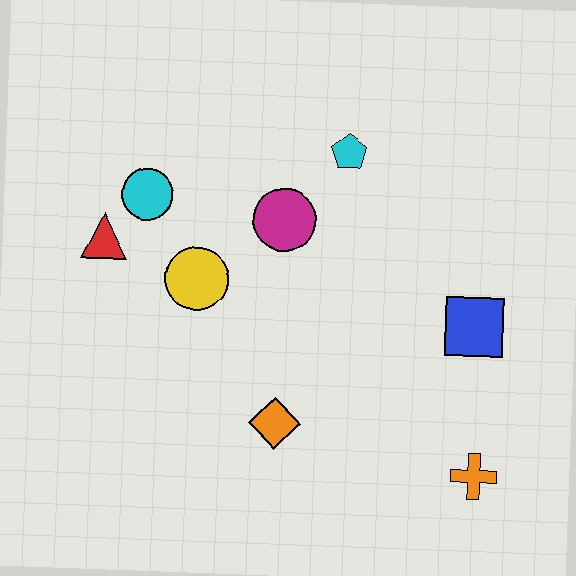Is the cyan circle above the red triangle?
Yes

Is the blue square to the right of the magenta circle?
Yes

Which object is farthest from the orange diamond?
The cyan pentagon is farthest from the orange diamond.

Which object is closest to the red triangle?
The cyan circle is closest to the red triangle.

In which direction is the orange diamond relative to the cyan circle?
The orange diamond is below the cyan circle.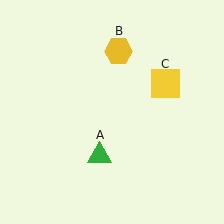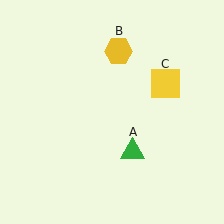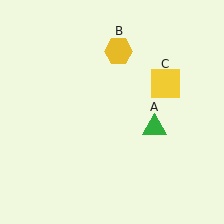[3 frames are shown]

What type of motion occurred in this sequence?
The green triangle (object A) rotated counterclockwise around the center of the scene.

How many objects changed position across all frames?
1 object changed position: green triangle (object A).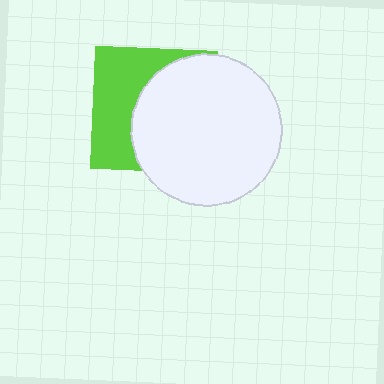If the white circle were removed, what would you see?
You would see the complete lime square.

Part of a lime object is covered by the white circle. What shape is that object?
It is a square.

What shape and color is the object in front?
The object in front is a white circle.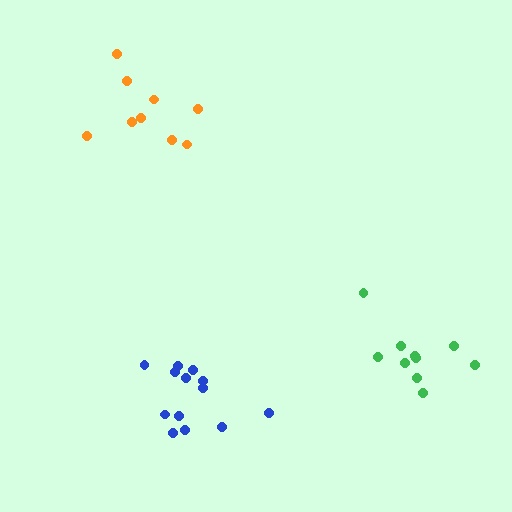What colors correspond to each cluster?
The clusters are colored: blue, orange, green.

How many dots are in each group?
Group 1: 13 dots, Group 2: 9 dots, Group 3: 10 dots (32 total).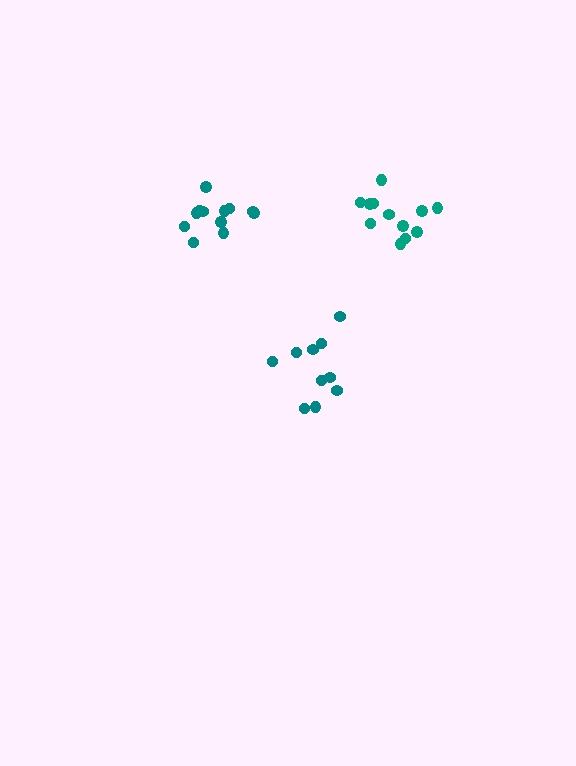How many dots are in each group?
Group 1: 12 dots, Group 2: 10 dots, Group 3: 12 dots (34 total).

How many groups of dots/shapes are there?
There are 3 groups.